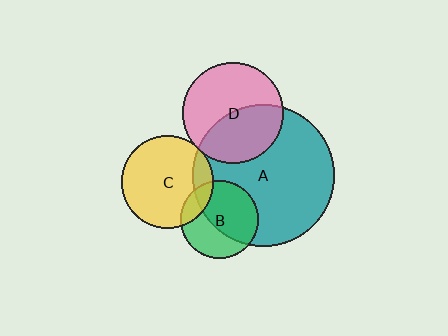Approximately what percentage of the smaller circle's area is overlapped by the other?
Approximately 15%.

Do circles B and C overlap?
Yes.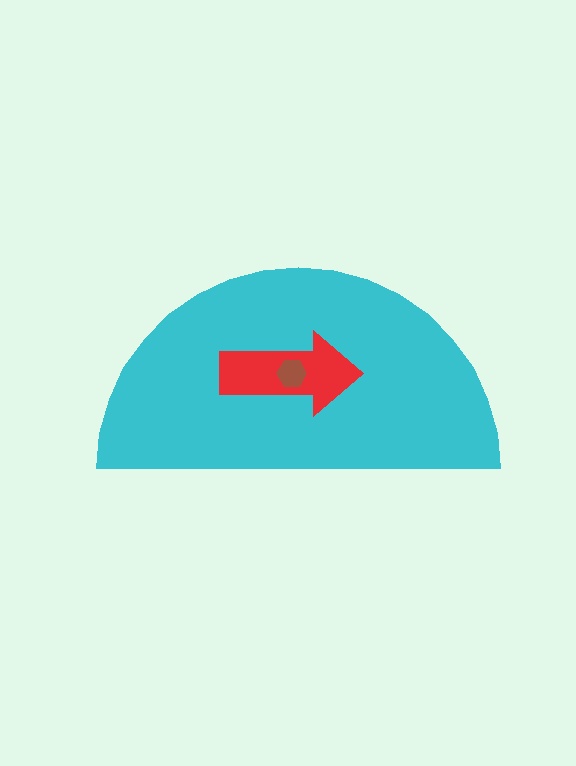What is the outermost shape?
The cyan semicircle.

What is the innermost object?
The brown hexagon.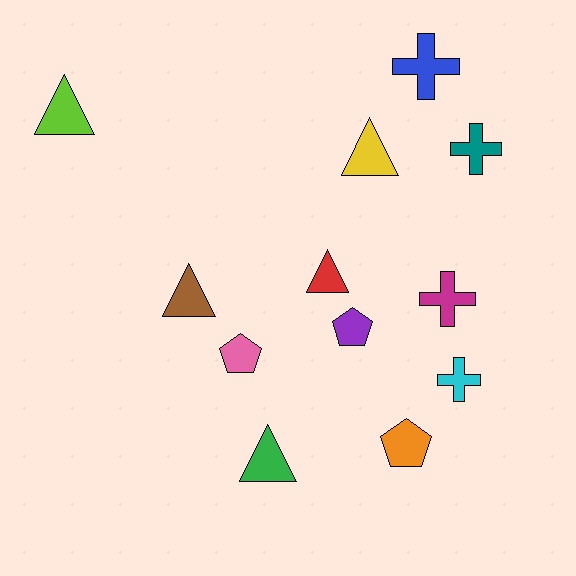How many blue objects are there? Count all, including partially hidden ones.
There is 1 blue object.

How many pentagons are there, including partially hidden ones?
There are 3 pentagons.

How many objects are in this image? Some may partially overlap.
There are 12 objects.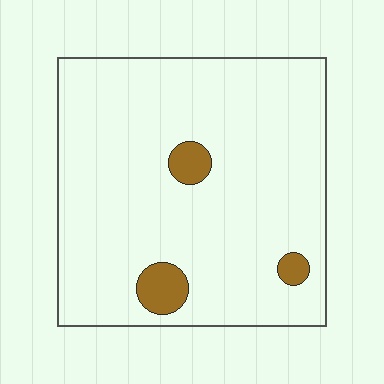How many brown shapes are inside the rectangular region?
3.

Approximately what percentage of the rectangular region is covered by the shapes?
Approximately 5%.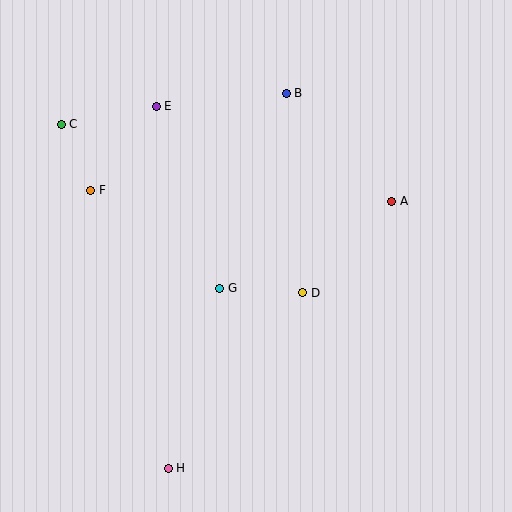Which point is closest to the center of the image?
Point G at (220, 288) is closest to the center.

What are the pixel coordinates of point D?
Point D is at (303, 293).